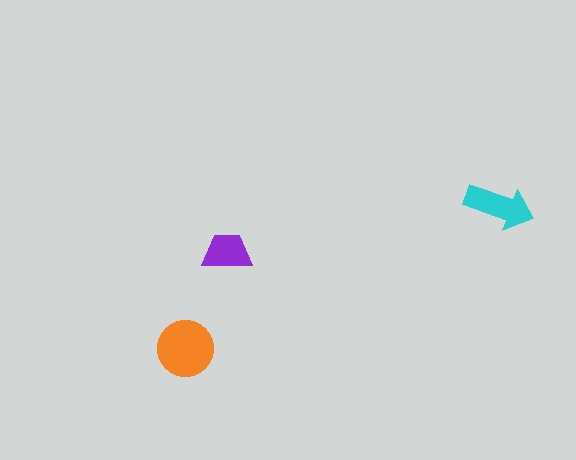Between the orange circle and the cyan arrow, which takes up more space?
The orange circle.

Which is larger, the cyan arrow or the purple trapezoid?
The cyan arrow.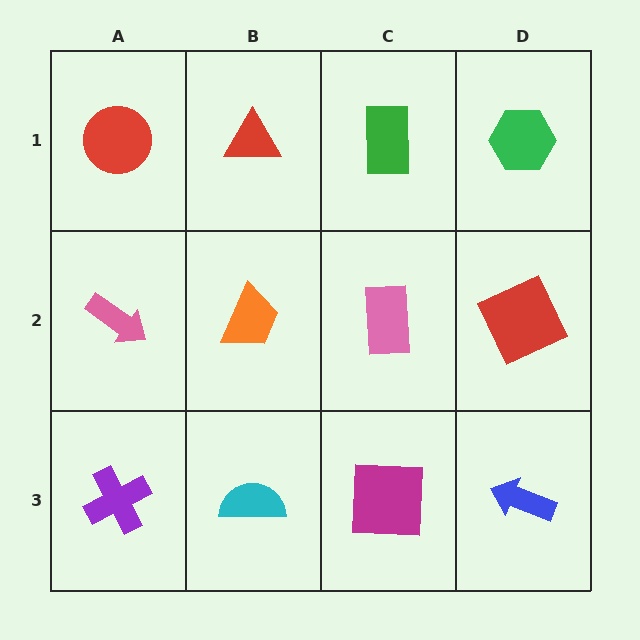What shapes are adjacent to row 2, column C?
A green rectangle (row 1, column C), a magenta square (row 3, column C), an orange trapezoid (row 2, column B), a red square (row 2, column D).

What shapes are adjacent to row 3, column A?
A pink arrow (row 2, column A), a cyan semicircle (row 3, column B).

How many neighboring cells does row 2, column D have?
3.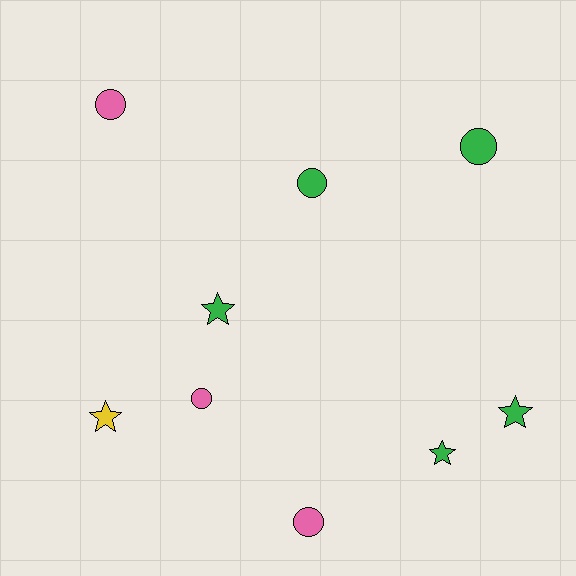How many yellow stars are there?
There is 1 yellow star.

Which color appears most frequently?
Green, with 5 objects.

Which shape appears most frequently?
Circle, with 5 objects.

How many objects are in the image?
There are 9 objects.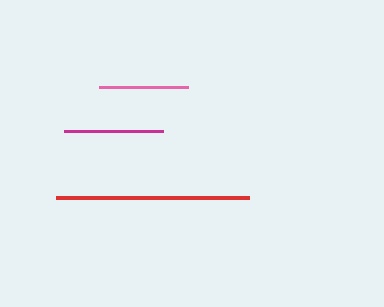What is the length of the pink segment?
The pink segment is approximately 89 pixels long.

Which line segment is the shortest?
The pink line is the shortest at approximately 89 pixels.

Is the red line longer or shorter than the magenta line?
The red line is longer than the magenta line.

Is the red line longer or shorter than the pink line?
The red line is longer than the pink line.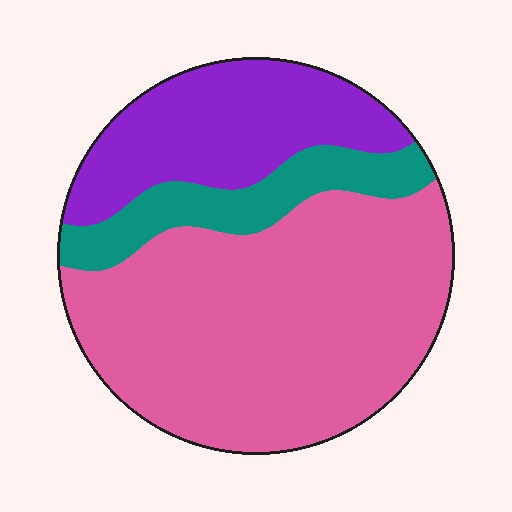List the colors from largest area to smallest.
From largest to smallest: pink, purple, teal.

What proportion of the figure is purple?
Purple takes up about one quarter (1/4) of the figure.